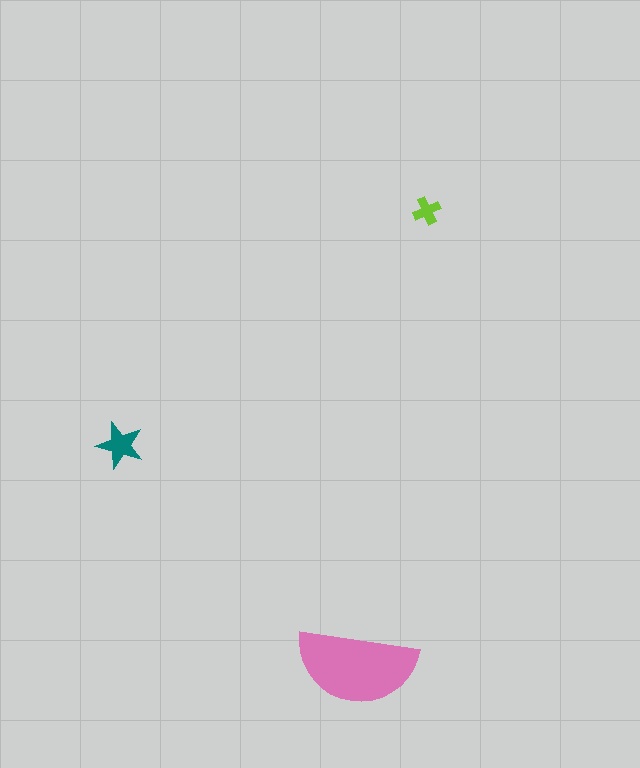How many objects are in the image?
There are 3 objects in the image.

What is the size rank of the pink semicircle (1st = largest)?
1st.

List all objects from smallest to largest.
The lime cross, the teal star, the pink semicircle.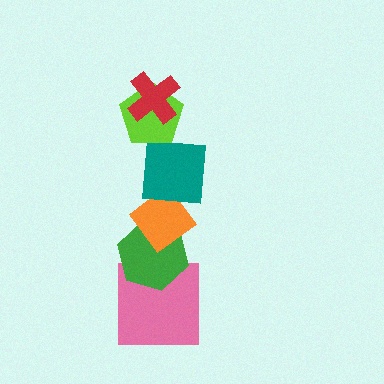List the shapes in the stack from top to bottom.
From top to bottom: the red cross, the lime pentagon, the teal square, the orange diamond, the green hexagon, the pink square.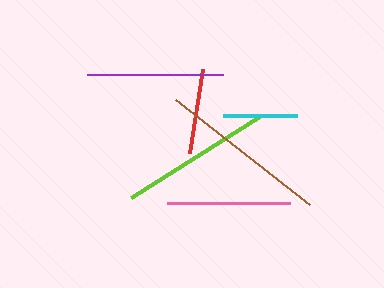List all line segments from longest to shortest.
From longest to shortest: brown, lime, purple, pink, red, cyan.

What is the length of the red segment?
The red segment is approximately 84 pixels long.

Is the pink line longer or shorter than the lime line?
The lime line is longer than the pink line.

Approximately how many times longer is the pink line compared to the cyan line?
The pink line is approximately 1.7 times the length of the cyan line.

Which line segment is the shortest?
The cyan line is the shortest at approximately 74 pixels.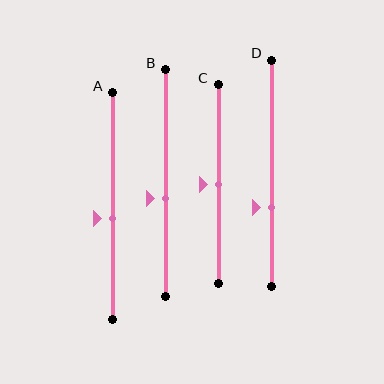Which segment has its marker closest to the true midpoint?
Segment C has its marker closest to the true midpoint.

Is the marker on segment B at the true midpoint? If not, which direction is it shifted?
No, the marker on segment B is shifted downward by about 6% of the segment length.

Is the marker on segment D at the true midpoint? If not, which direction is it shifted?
No, the marker on segment D is shifted downward by about 15% of the segment length.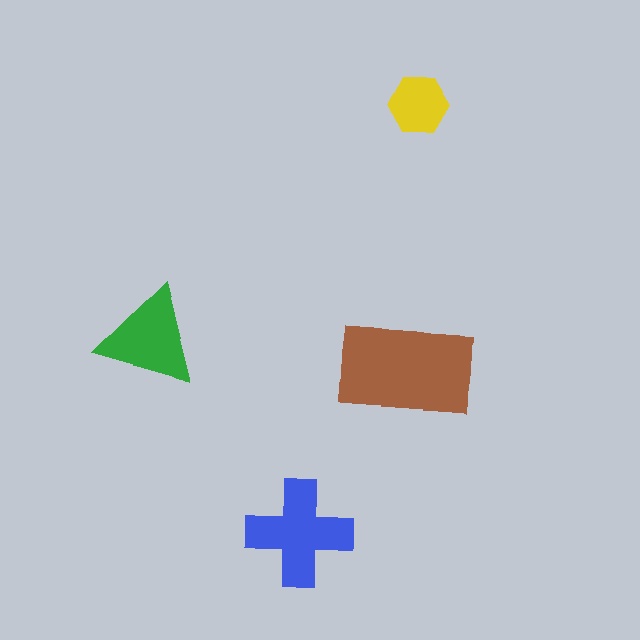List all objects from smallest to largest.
The yellow hexagon, the green triangle, the blue cross, the brown rectangle.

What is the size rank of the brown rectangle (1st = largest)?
1st.